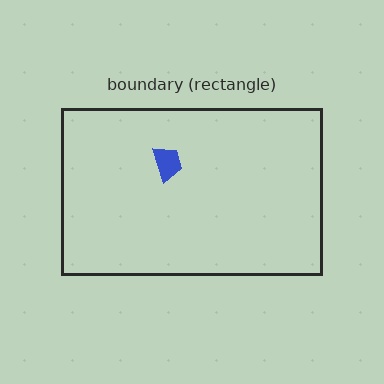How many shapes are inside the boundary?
1 inside, 0 outside.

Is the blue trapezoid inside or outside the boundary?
Inside.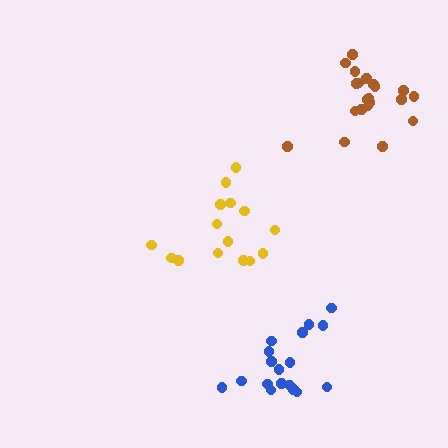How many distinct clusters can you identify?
There are 3 distinct clusters.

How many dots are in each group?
Group 1: 15 dots, Group 2: 21 dots, Group 3: 19 dots (55 total).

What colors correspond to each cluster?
The clusters are colored: yellow, brown, blue.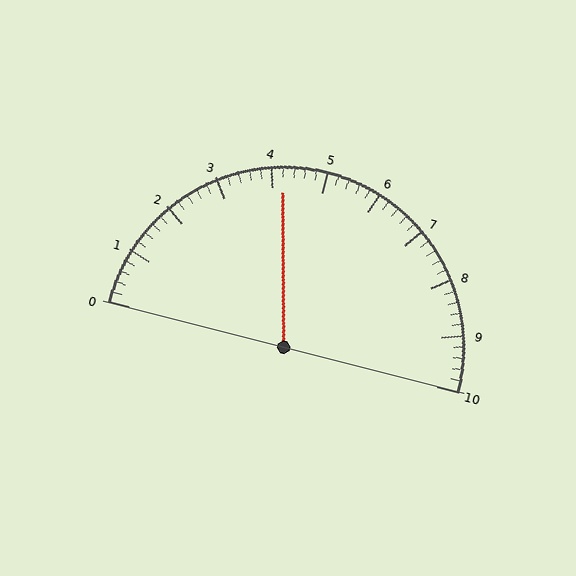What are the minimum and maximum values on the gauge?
The gauge ranges from 0 to 10.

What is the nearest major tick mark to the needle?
The nearest major tick mark is 4.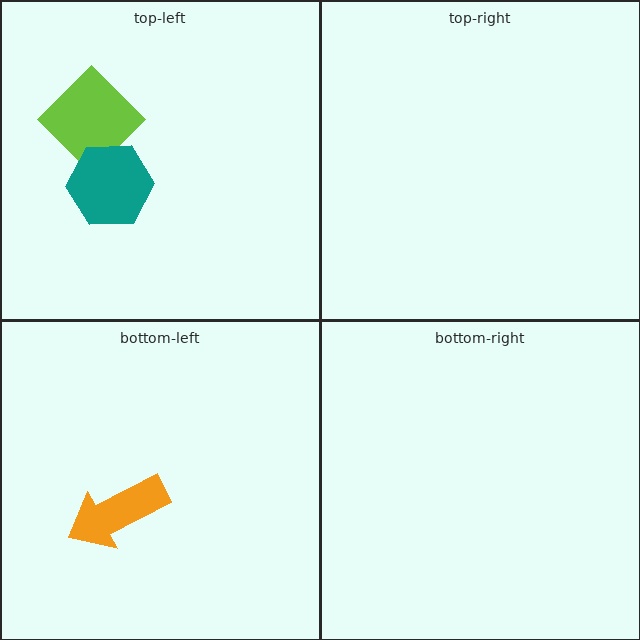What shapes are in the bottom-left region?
The orange arrow.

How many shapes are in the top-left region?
2.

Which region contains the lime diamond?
The top-left region.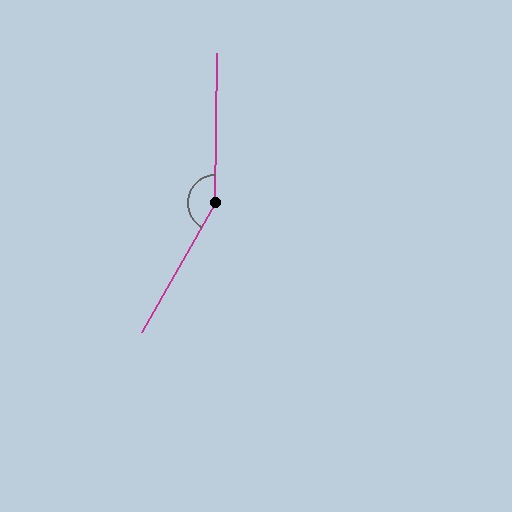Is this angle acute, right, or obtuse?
It is obtuse.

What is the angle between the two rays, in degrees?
Approximately 151 degrees.